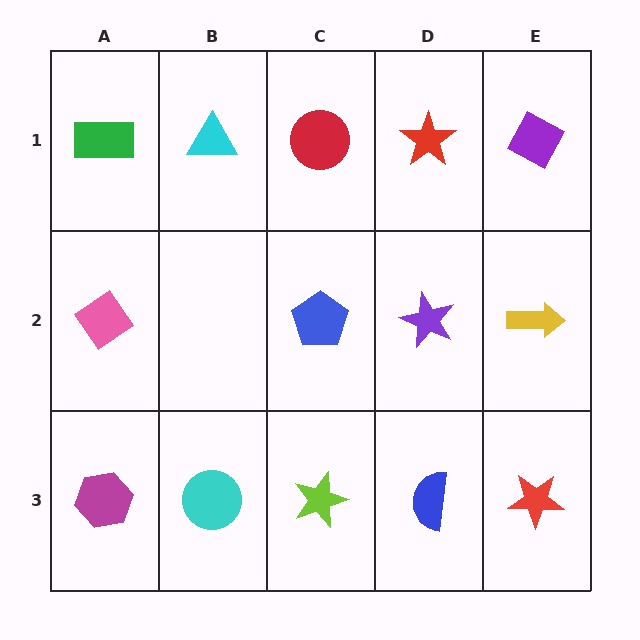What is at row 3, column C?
A lime star.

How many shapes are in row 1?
5 shapes.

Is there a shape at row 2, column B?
No, that cell is empty.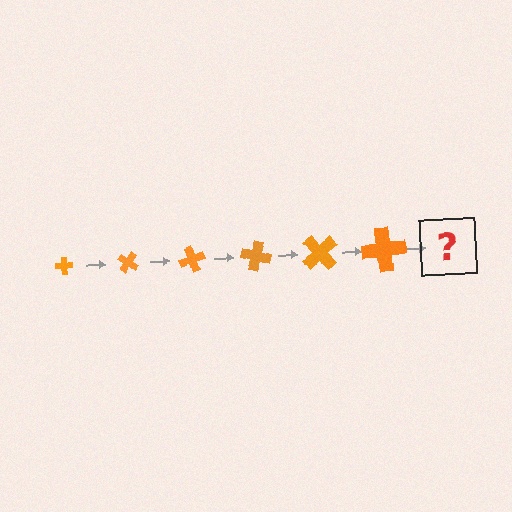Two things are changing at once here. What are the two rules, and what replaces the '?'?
The two rules are that the cross grows larger each step and it rotates 35 degrees each step. The '?' should be a cross, larger than the previous one and rotated 210 degrees from the start.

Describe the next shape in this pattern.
It should be a cross, larger than the previous one and rotated 210 degrees from the start.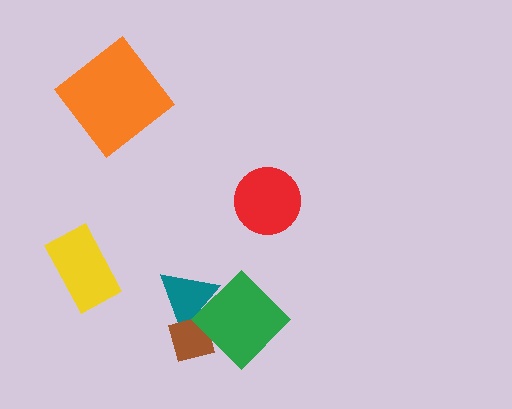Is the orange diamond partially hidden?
No, no other shape covers it.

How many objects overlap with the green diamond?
2 objects overlap with the green diamond.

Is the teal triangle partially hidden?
Yes, it is partially covered by another shape.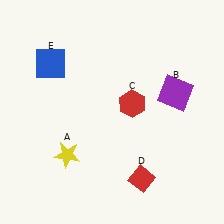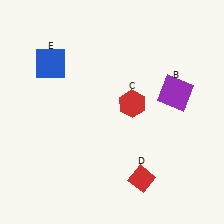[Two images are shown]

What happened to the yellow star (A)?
The yellow star (A) was removed in Image 2. It was in the bottom-left area of Image 1.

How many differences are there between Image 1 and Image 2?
There is 1 difference between the two images.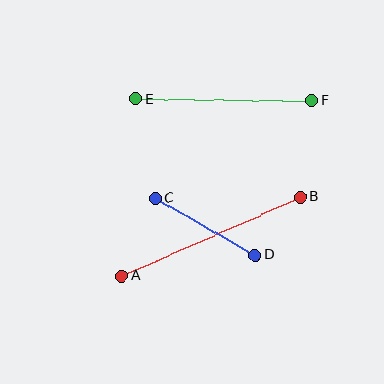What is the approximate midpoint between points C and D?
The midpoint is at approximately (205, 226) pixels.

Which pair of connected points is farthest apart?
Points A and B are farthest apart.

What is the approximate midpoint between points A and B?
The midpoint is at approximately (211, 236) pixels.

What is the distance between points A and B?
The distance is approximately 195 pixels.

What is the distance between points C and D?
The distance is approximately 115 pixels.